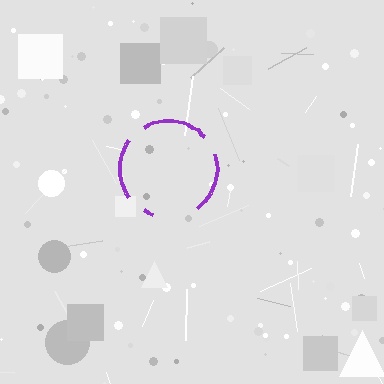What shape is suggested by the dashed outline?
The dashed outline suggests a circle.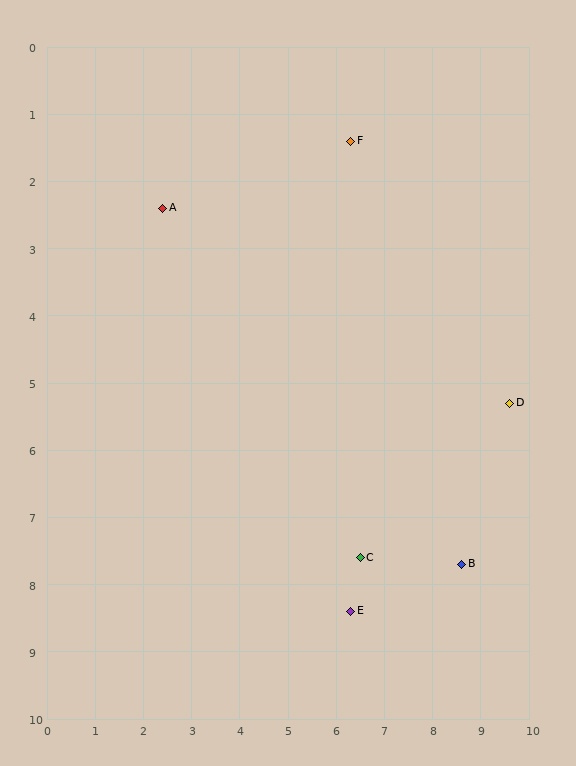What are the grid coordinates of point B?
Point B is at approximately (8.6, 7.7).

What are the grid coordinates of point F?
Point F is at approximately (6.3, 1.4).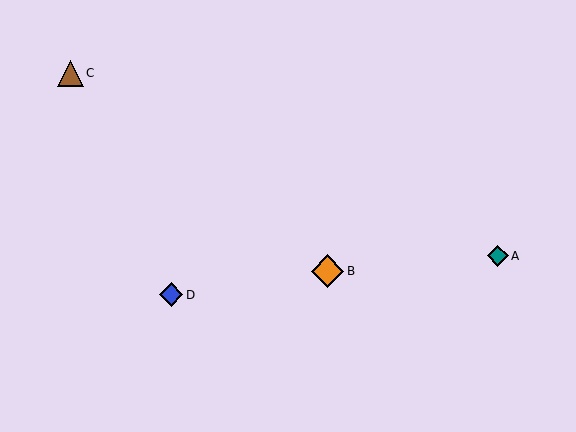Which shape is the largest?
The orange diamond (labeled B) is the largest.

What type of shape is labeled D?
Shape D is a blue diamond.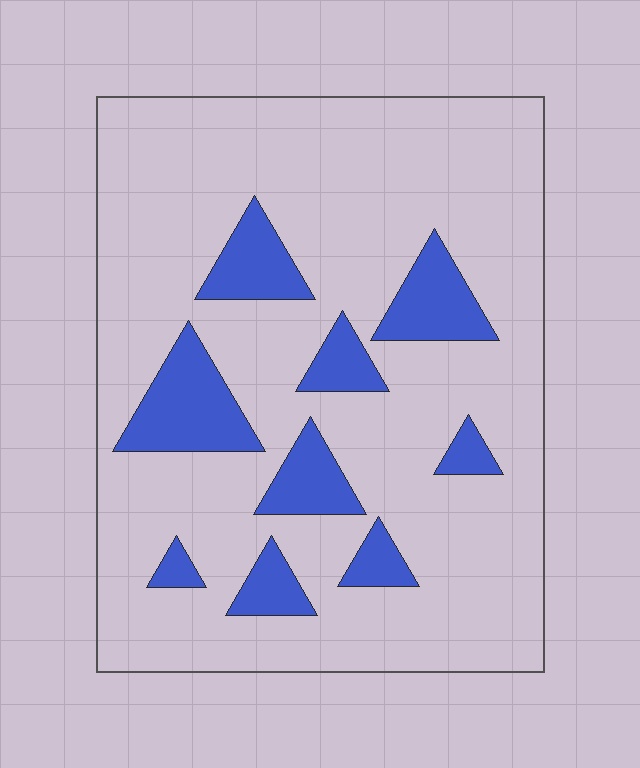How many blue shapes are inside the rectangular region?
9.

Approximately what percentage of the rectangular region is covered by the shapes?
Approximately 15%.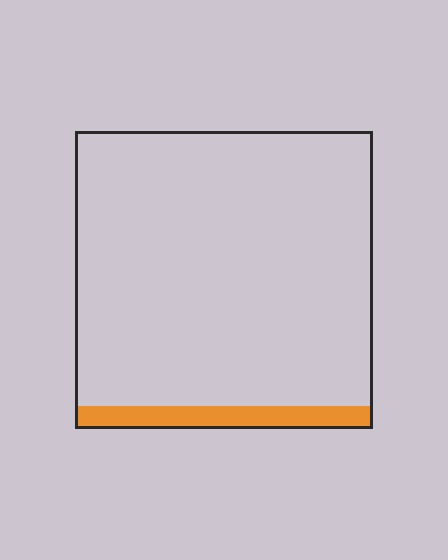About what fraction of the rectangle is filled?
About one tenth (1/10).